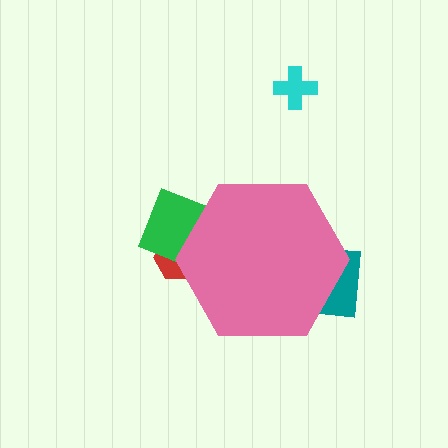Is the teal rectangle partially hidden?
Yes, the teal rectangle is partially hidden behind the pink hexagon.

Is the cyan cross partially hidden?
No, the cyan cross is fully visible.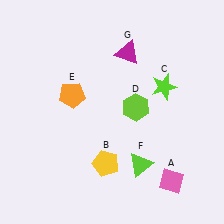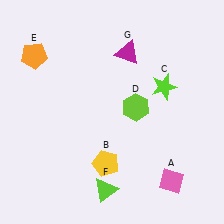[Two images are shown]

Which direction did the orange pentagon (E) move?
The orange pentagon (E) moved up.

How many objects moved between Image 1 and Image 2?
2 objects moved between the two images.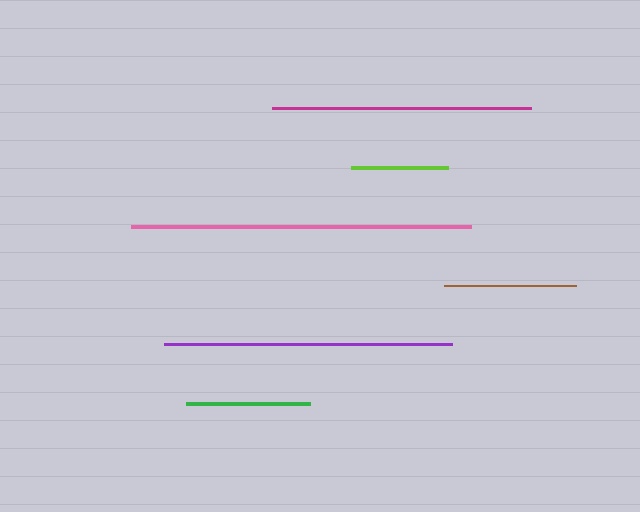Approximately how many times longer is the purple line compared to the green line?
The purple line is approximately 2.3 times the length of the green line.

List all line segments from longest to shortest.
From longest to shortest: pink, purple, magenta, brown, green, lime.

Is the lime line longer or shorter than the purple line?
The purple line is longer than the lime line.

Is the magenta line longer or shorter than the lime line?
The magenta line is longer than the lime line.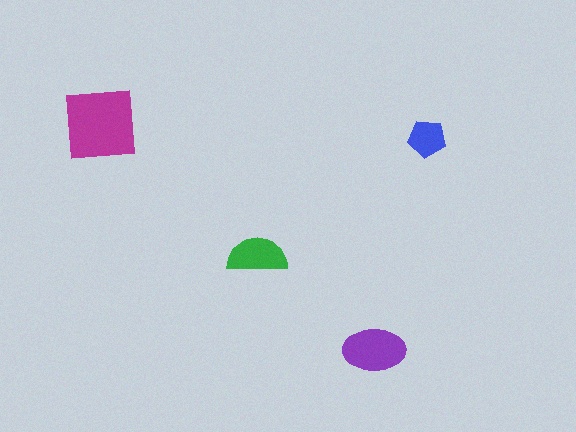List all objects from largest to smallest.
The magenta square, the purple ellipse, the green semicircle, the blue pentagon.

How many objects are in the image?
There are 4 objects in the image.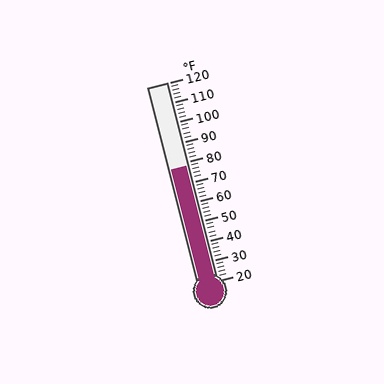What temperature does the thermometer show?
The thermometer shows approximately 78°F.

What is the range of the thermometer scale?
The thermometer scale ranges from 20°F to 120°F.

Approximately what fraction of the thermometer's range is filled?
The thermometer is filled to approximately 60% of its range.